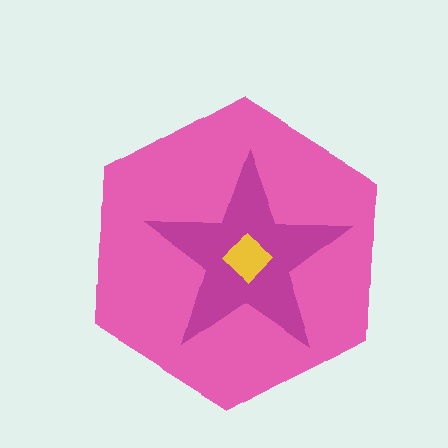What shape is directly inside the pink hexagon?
The magenta star.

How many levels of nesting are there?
3.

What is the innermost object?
The yellow diamond.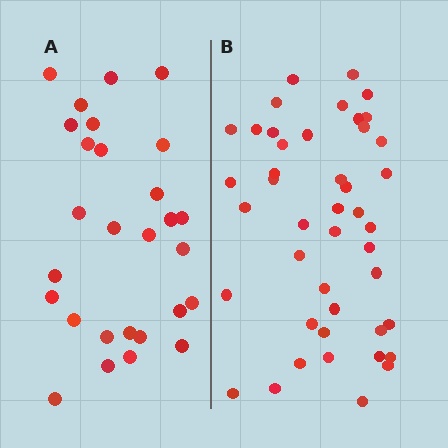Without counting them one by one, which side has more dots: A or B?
Region B (the right region) has more dots.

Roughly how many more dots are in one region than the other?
Region B has approximately 15 more dots than region A.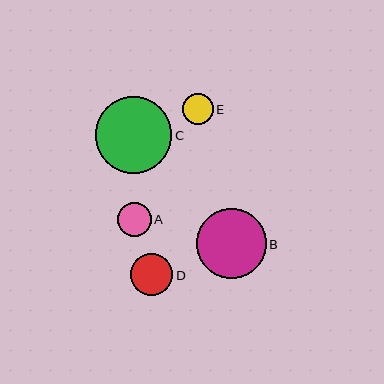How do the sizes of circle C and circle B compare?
Circle C and circle B are approximately the same size.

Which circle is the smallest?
Circle E is the smallest with a size of approximately 31 pixels.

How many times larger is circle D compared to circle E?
Circle D is approximately 1.3 times the size of circle E.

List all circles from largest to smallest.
From largest to smallest: C, B, D, A, E.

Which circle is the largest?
Circle C is the largest with a size of approximately 76 pixels.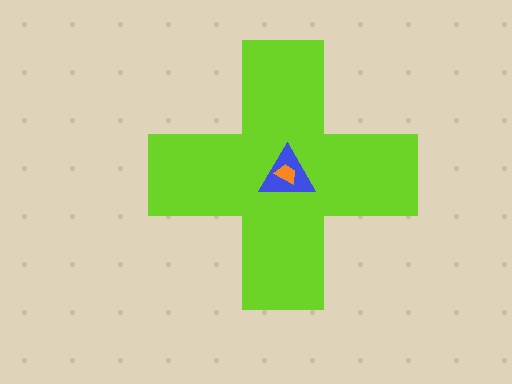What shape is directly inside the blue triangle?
The orange trapezoid.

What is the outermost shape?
The lime cross.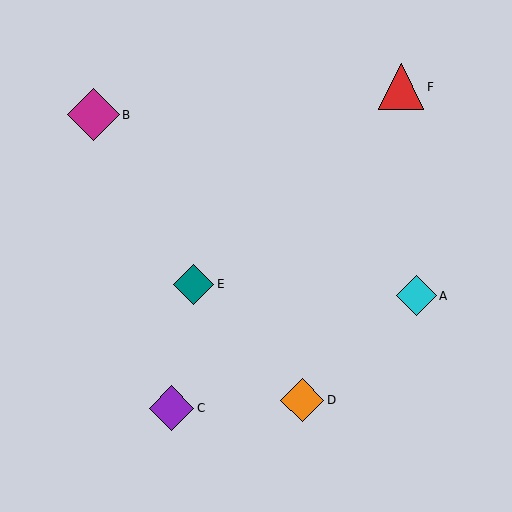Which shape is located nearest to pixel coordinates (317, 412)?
The orange diamond (labeled D) at (302, 400) is nearest to that location.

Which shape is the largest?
The magenta diamond (labeled B) is the largest.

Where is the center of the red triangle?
The center of the red triangle is at (401, 87).